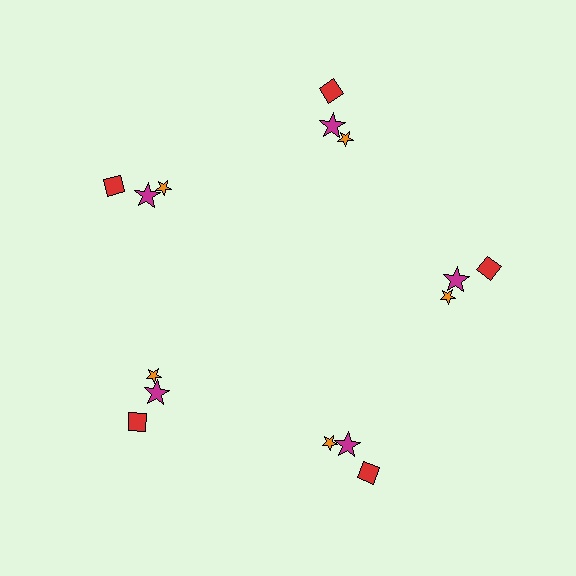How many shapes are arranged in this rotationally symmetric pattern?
There are 15 shapes, arranged in 5 groups of 3.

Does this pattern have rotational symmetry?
Yes, this pattern has 5-fold rotational symmetry. It looks the same after rotating 72 degrees around the center.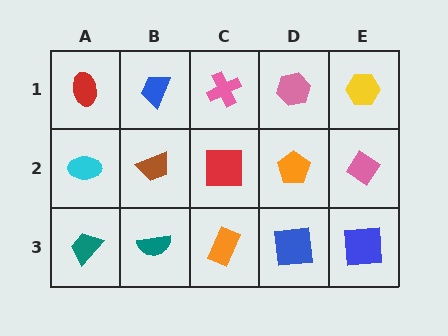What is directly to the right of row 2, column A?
A brown trapezoid.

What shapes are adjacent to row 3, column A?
A cyan ellipse (row 2, column A), a teal semicircle (row 3, column B).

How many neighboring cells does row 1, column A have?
2.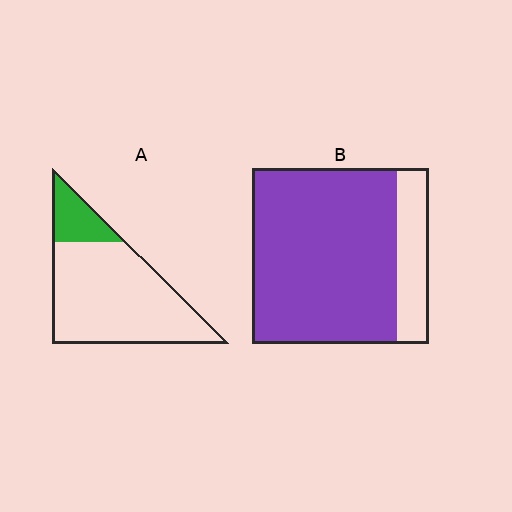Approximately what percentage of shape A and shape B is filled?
A is approximately 20% and B is approximately 80%.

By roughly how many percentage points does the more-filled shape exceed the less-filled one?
By roughly 65 percentage points (B over A).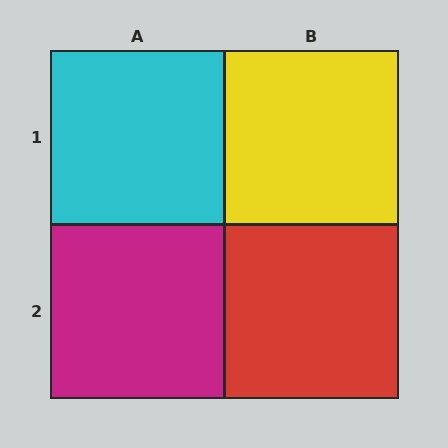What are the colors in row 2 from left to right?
Magenta, red.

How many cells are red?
1 cell is red.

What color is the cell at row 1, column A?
Cyan.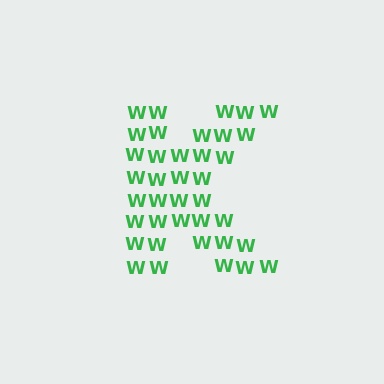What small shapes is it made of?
It is made of small letter W's.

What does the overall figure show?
The overall figure shows the letter K.